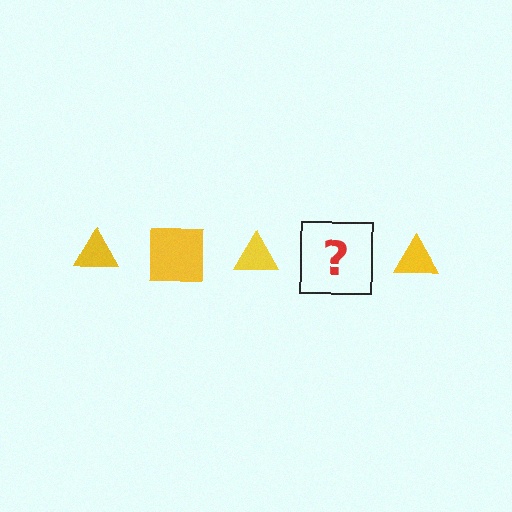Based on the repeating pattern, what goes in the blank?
The blank should be a yellow square.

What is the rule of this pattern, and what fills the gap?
The rule is that the pattern cycles through triangle, square shapes in yellow. The gap should be filled with a yellow square.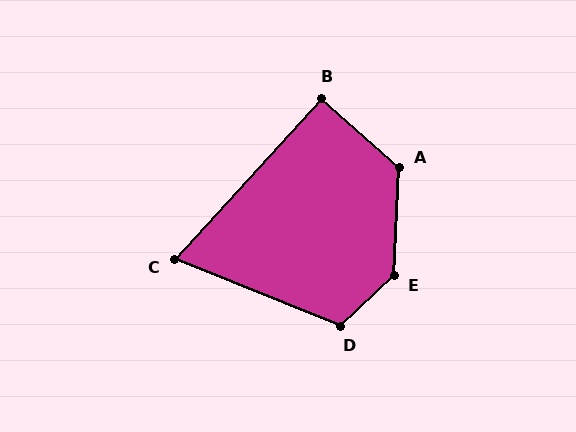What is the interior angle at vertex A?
Approximately 128 degrees (obtuse).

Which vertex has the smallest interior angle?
C, at approximately 69 degrees.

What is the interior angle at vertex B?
Approximately 91 degrees (approximately right).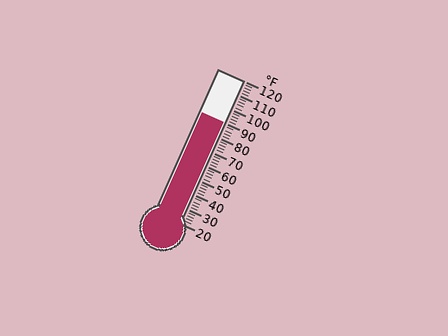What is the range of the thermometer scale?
The thermometer scale ranges from 20°F to 120°F.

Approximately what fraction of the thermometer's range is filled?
The thermometer is filled to approximately 70% of its range.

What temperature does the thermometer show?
The thermometer shows approximately 90°F.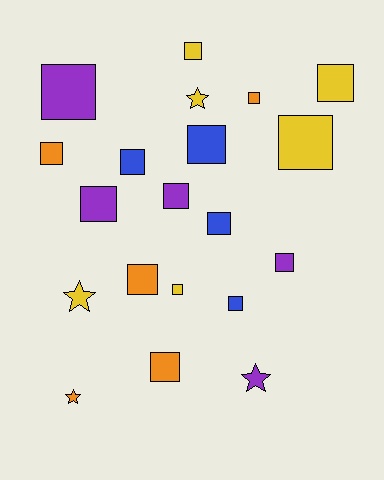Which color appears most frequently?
Yellow, with 6 objects.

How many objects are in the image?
There are 20 objects.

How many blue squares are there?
There are 4 blue squares.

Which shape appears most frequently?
Square, with 16 objects.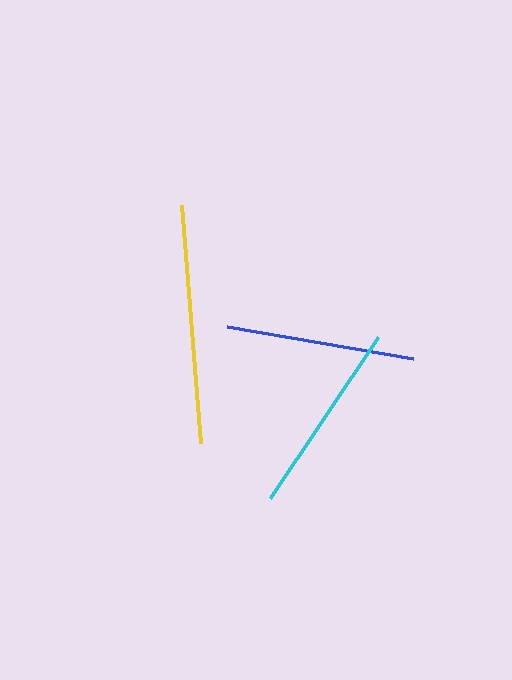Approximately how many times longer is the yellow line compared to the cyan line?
The yellow line is approximately 1.2 times the length of the cyan line.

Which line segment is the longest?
The yellow line is the longest at approximately 239 pixels.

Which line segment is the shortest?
The blue line is the shortest at approximately 189 pixels.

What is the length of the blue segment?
The blue segment is approximately 189 pixels long.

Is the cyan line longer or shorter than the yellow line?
The yellow line is longer than the cyan line.